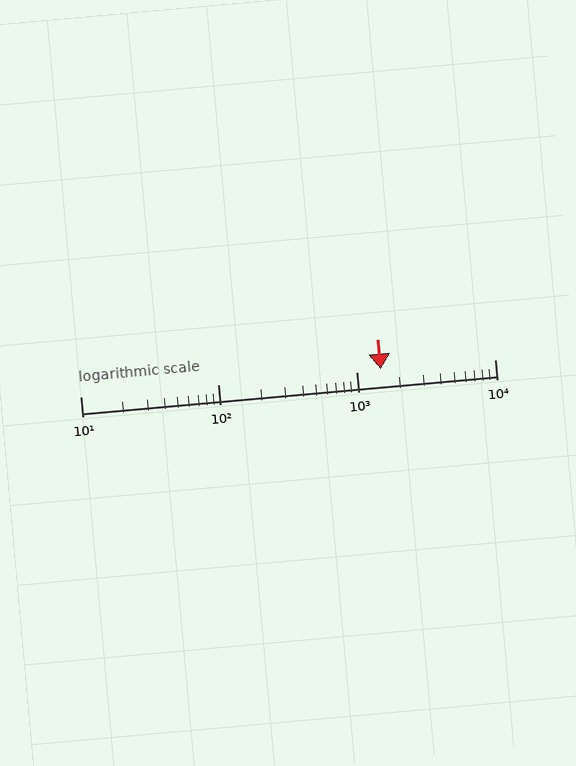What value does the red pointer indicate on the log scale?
The pointer indicates approximately 1500.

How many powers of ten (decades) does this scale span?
The scale spans 3 decades, from 10 to 10000.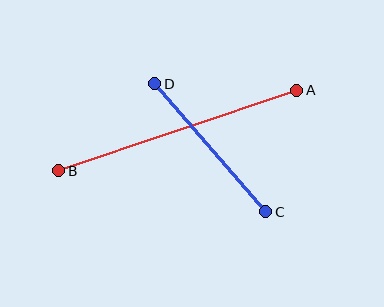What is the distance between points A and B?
The distance is approximately 251 pixels.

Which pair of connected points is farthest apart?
Points A and B are farthest apart.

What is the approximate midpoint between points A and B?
The midpoint is at approximately (178, 131) pixels.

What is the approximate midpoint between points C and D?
The midpoint is at approximately (210, 148) pixels.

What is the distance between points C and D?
The distance is approximately 169 pixels.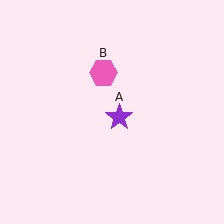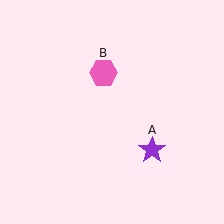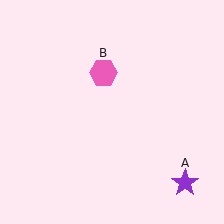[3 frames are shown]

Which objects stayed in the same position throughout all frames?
Pink hexagon (object B) remained stationary.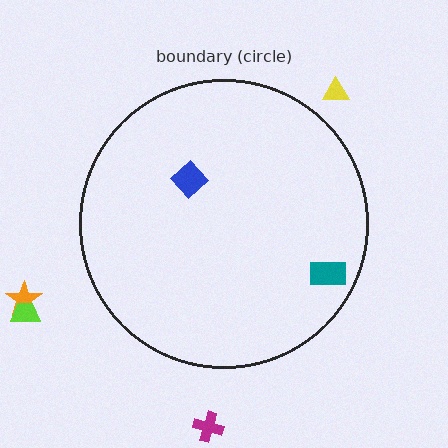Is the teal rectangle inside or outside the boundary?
Inside.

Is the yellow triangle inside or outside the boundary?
Outside.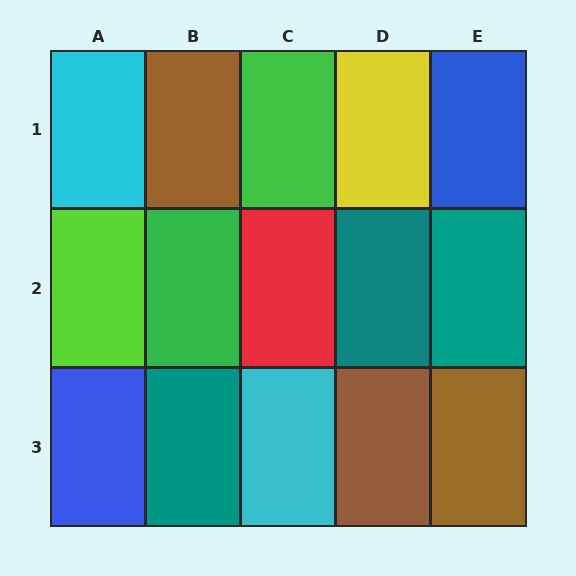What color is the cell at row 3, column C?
Cyan.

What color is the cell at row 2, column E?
Teal.